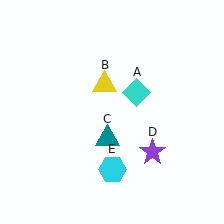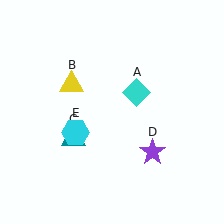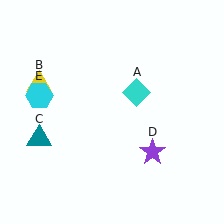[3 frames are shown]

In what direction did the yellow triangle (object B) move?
The yellow triangle (object B) moved left.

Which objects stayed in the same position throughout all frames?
Cyan diamond (object A) and purple star (object D) remained stationary.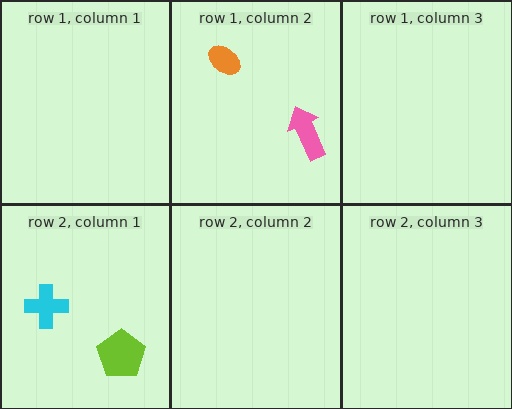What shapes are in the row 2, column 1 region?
The cyan cross, the lime pentagon.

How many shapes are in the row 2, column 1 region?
2.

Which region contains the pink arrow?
The row 1, column 2 region.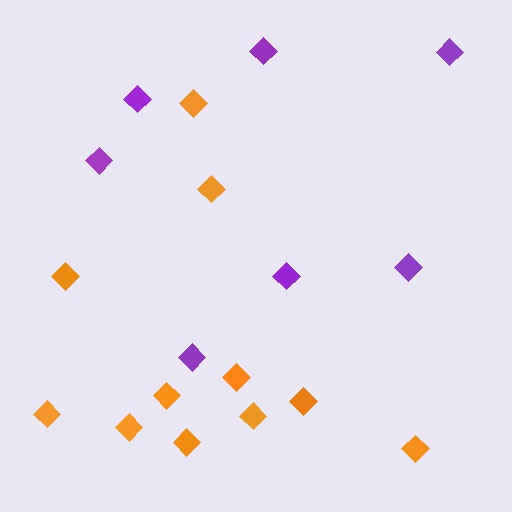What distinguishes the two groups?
There are 2 groups: one group of purple diamonds (7) and one group of orange diamonds (11).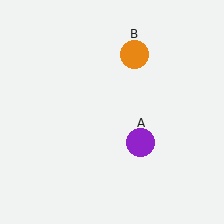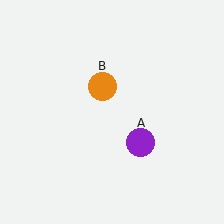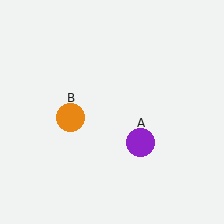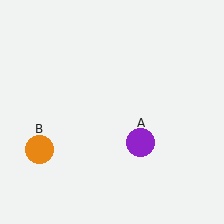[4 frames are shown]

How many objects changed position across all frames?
1 object changed position: orange circle (object B).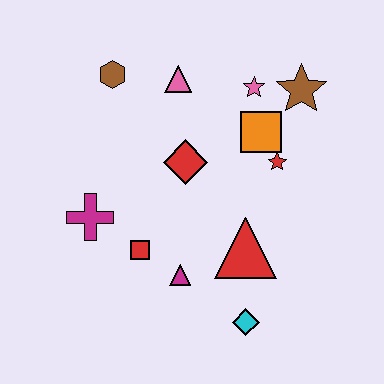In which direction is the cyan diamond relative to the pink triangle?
The cyan diamond is below the pink triangle.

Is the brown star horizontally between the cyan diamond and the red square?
No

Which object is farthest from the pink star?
The cyan diamond is farthest from the pink star.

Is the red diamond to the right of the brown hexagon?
Yes